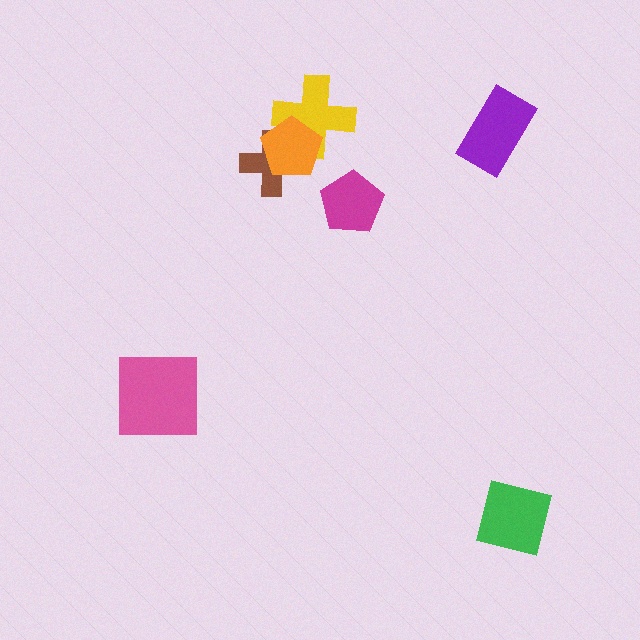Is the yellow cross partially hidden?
Yes, it is partially covered by another shape.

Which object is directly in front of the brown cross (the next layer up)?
The yellow cross is directly in front of the brown cross.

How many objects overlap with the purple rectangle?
0 objects overlap with the purple rectangle.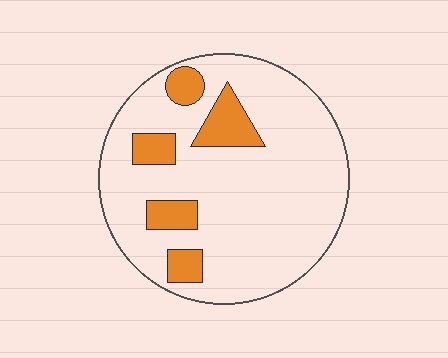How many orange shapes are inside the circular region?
5.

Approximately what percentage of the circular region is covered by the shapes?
Approximately 15%.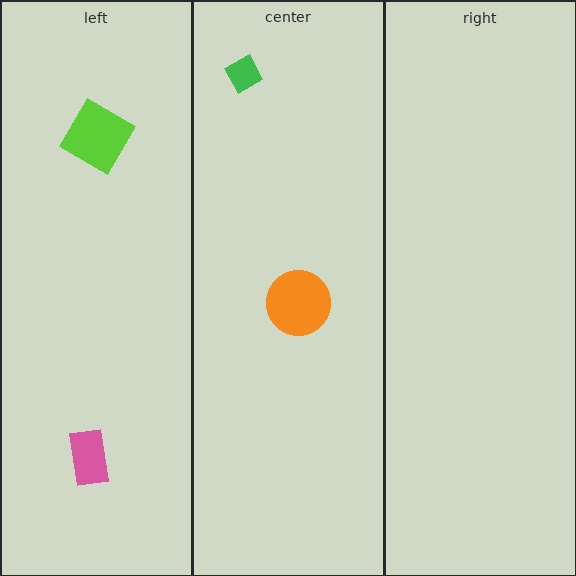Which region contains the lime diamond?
The left region.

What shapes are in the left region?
The pink rectangle, the lime diamond.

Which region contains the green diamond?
The center region.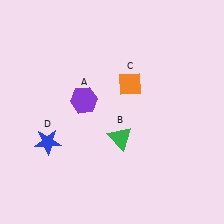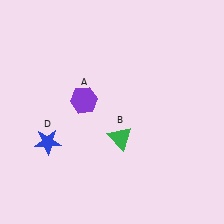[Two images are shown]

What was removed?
The orange diamond (C) was removed in Image 2.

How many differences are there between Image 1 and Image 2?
There is 1 difference between the two images.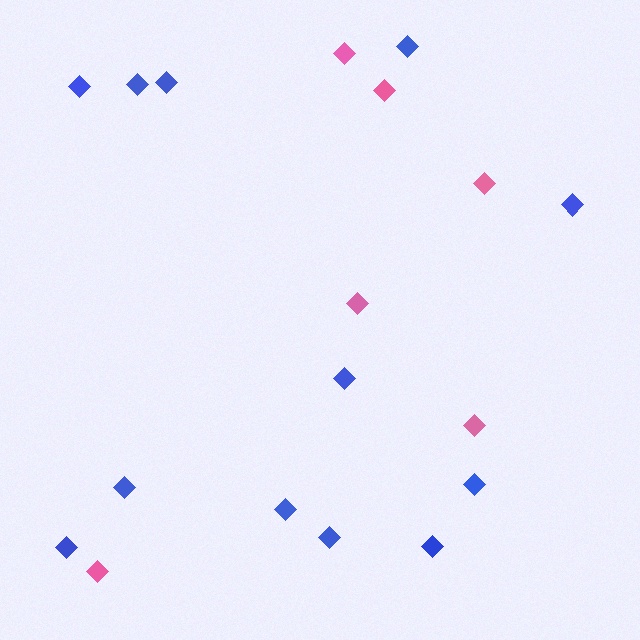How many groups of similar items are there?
There are 2 groups: one group of pink diamonds (6) and one group of blue diamonds (12).